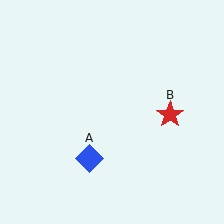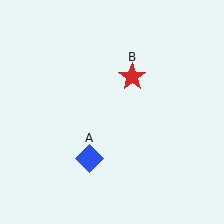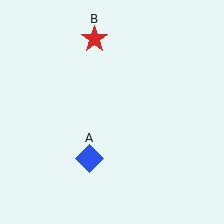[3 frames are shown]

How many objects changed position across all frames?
1 object changed position: red star (object B).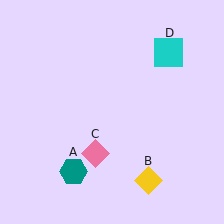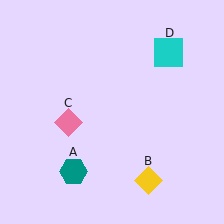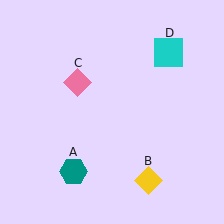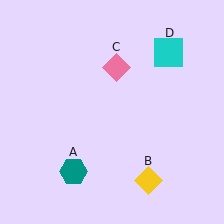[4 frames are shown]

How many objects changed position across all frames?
1 object changed position: pink diamond (object C).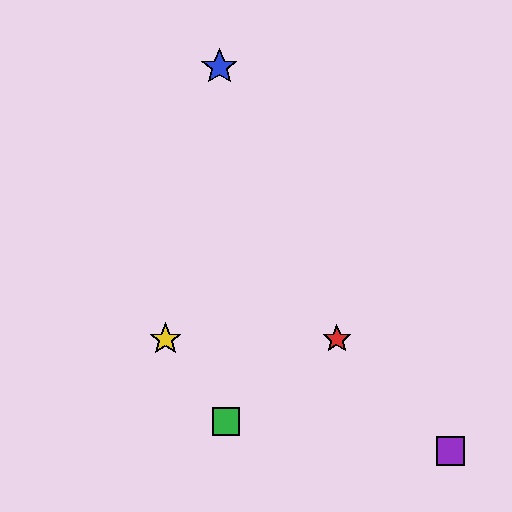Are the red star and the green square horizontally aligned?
No, the red star is at y≈339 and the green square is at y≈421.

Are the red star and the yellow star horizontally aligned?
Yes, both are at y≈339.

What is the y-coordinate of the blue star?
The blue star is at y≈67.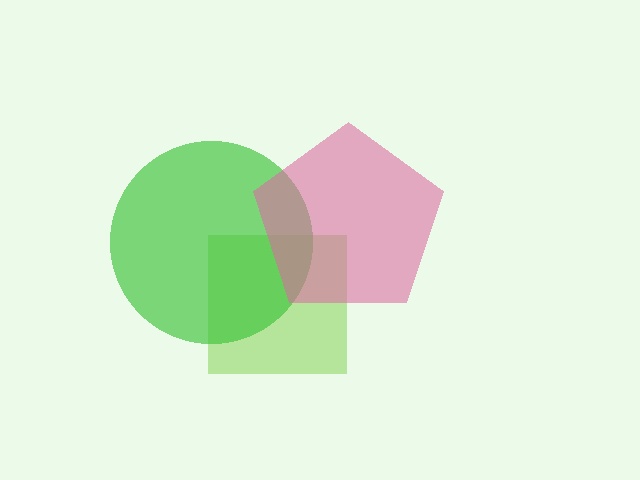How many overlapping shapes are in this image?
There are 3 overlapping shapes in the image.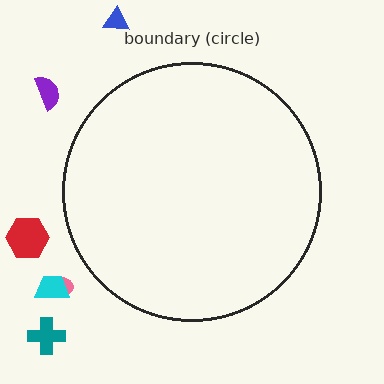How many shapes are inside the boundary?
0 inside, 6 outside.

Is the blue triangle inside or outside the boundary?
Outside.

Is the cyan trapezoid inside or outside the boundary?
Outside.